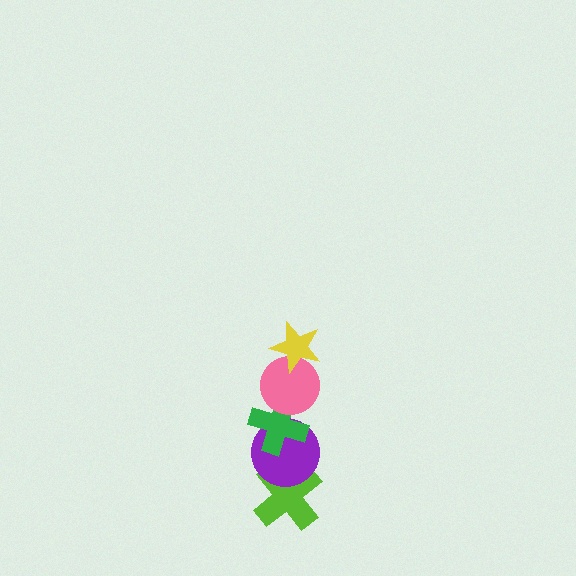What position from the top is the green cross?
The green cross is 3rd from the top.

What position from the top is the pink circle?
The pink circle is 2nd from the top.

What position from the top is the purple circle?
The purple circle is 4th from the top.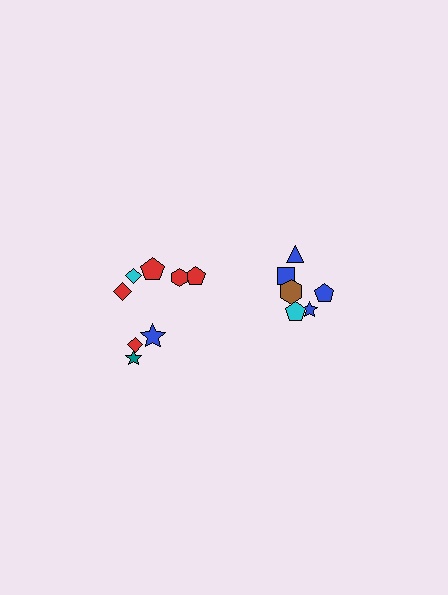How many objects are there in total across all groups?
There are 14 objects.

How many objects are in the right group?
There are 6 objects.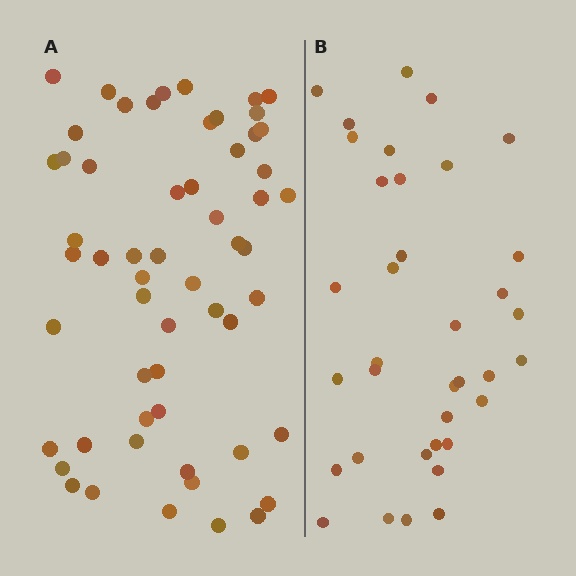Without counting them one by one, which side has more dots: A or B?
Region A (the left region) has more dots.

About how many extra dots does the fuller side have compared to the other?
Region A has approximately 20 more dots than region B.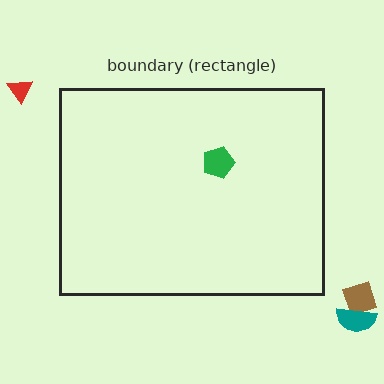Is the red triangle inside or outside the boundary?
Outside.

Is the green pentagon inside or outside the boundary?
Inside.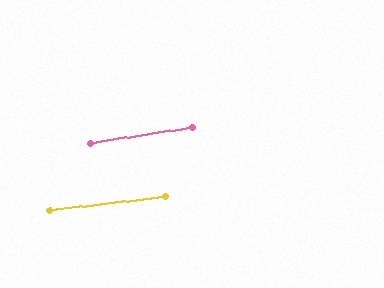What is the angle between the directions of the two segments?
Approximately 2 degrees.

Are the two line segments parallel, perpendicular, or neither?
Parallel — their directions differ by only 2.0°.